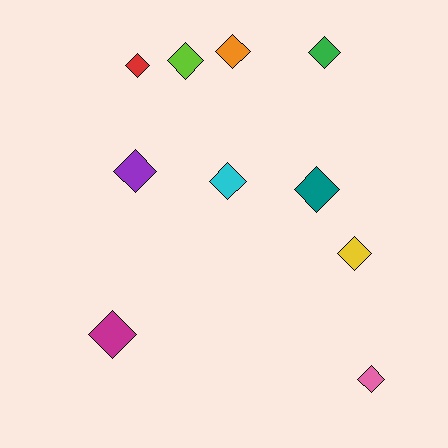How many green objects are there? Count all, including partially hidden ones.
There is 1 green object.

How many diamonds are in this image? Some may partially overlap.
There are 10 diamonds.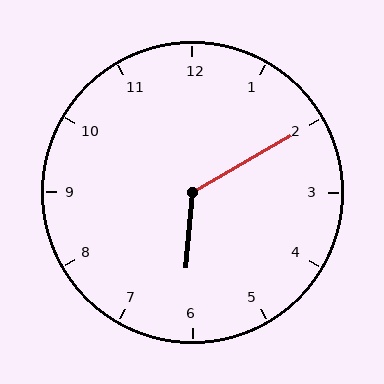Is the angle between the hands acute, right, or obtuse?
It is obtuse.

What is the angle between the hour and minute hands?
Approximately 125 degrees.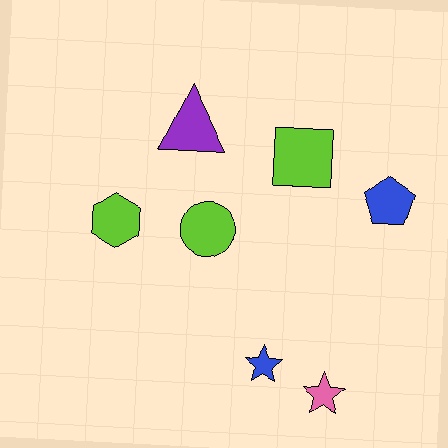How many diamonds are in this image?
There are no diamonds.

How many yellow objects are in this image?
There are no yellow objects.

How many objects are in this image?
There are 7 objects.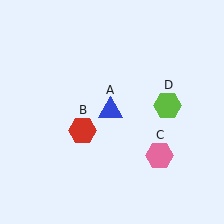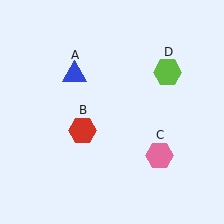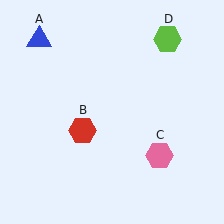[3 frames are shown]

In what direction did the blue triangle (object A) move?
The blue triangle (object A) moved up and to the left.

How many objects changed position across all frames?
2 objects changed position: blue triangle (object A), lime hexagon (object D).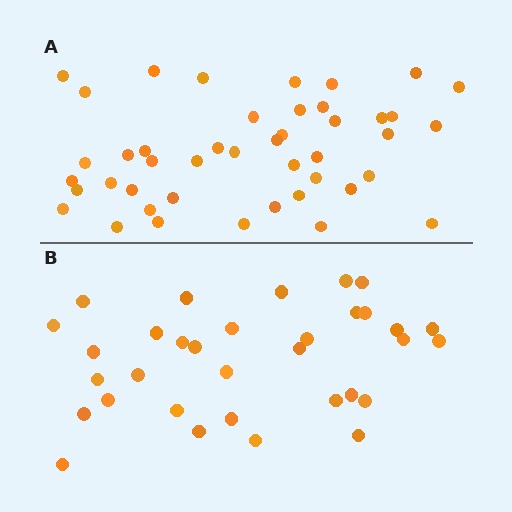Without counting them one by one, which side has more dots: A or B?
Region A (the top region) has more dots.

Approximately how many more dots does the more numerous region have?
Region A has roughly 12 or so more dots than region B.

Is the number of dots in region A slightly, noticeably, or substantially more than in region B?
Region A has noticeably more, but not dramatically so. The ratio is roughly 1.3 to 1.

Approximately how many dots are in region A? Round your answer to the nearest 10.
About 40 dots. (The exact count is 44, which rounds to 40.)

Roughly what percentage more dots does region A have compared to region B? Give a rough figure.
About 35% more.